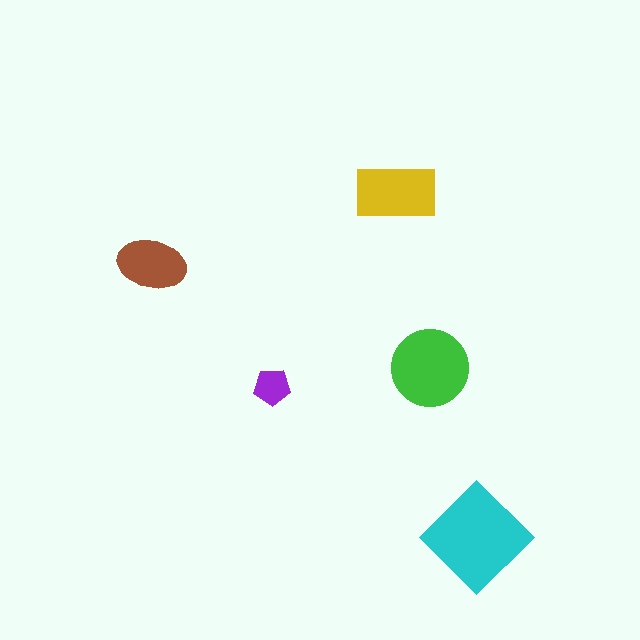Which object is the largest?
The cyan diamond.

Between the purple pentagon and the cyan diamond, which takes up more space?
The cyan diamond.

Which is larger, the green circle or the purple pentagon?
The green circle.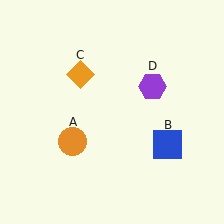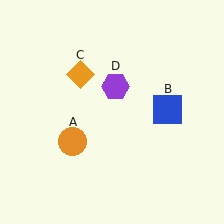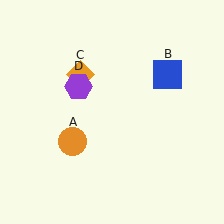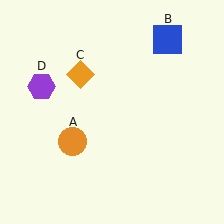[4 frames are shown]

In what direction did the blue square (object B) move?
The blue square (object B) moved up.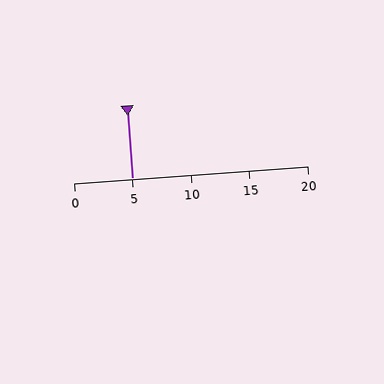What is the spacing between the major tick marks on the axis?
The major ticks are spaced 5 apart.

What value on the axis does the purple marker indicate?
The marker indicates approximately 5.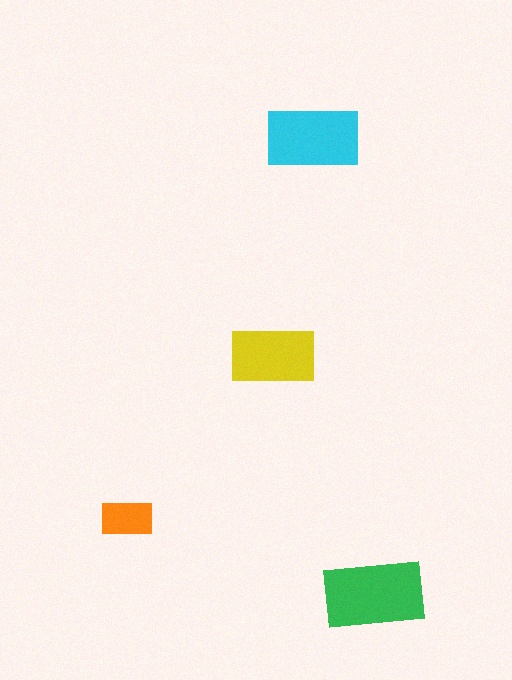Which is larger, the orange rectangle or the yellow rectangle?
The yellow one.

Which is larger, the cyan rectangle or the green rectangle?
The green one.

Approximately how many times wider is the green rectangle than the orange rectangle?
About 2 times wider.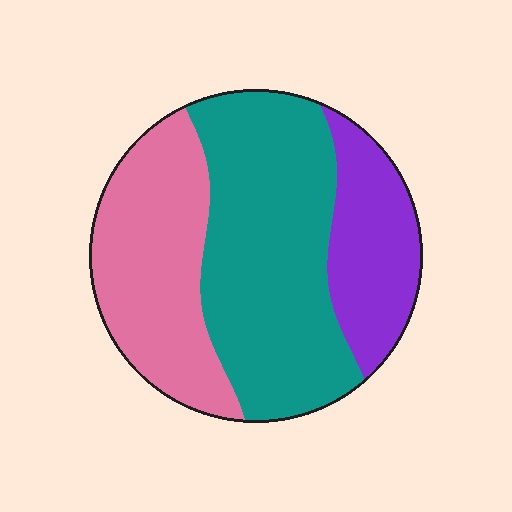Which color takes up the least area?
Purple, at roughly 20%.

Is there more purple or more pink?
Pink.